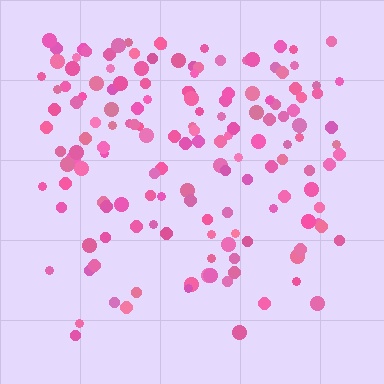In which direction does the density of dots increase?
From bottom to top, with the top side densest.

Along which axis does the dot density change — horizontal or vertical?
Vertical.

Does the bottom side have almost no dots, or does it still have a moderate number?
Still a moderate number, just noticeably fewer than the top.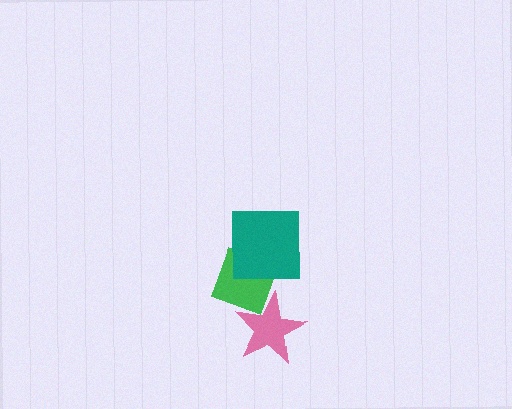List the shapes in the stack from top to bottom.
From top to bottom: the teal square, the green diamond, the pink star.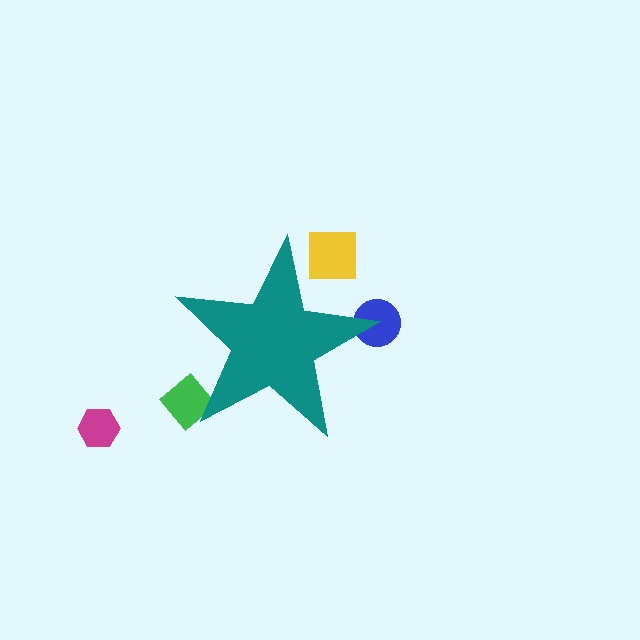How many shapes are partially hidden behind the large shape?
3 shapes are partially hidden.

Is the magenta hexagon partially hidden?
No, the magenta hexagon is fully visible.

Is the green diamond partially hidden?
Yes, the green diamond is partially hidden behind the teal star.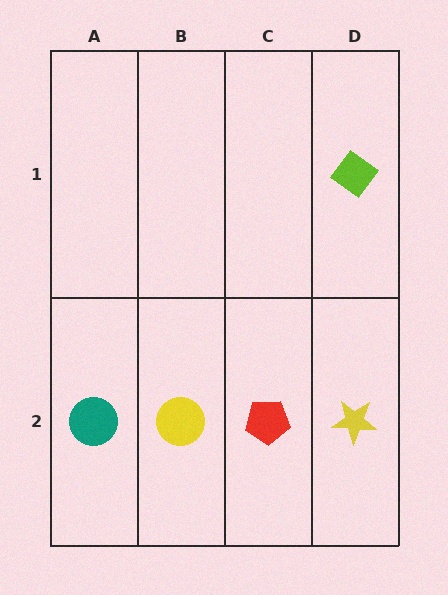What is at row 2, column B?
A yellow circle.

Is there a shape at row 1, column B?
No, that cell is empty.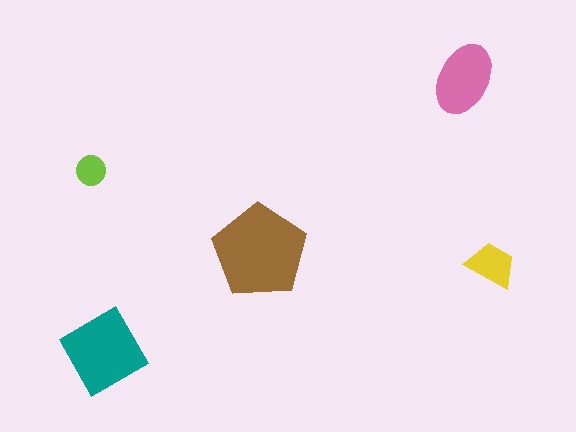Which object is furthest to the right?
The yellow trapezoid is rightmost.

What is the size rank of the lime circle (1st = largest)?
5th.